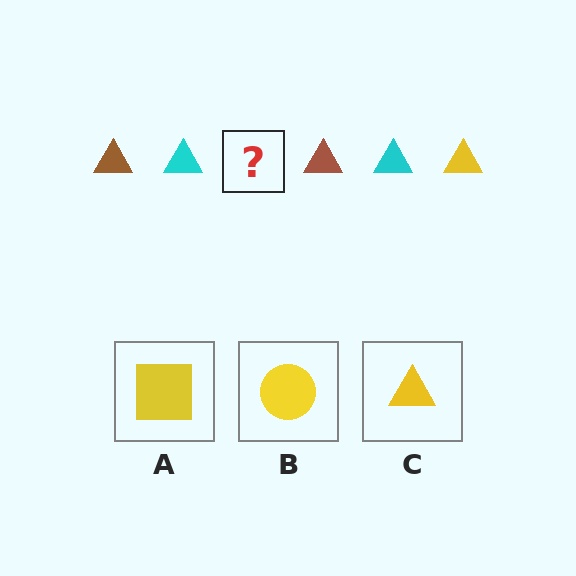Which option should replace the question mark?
Option C.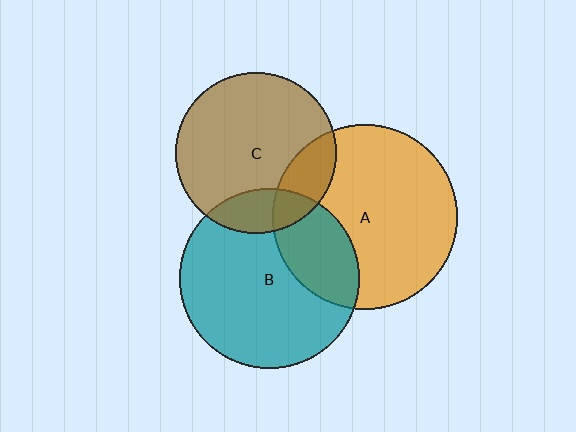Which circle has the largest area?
Circle A (orange).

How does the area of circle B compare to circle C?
Approximately 1.2 times.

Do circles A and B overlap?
Yes.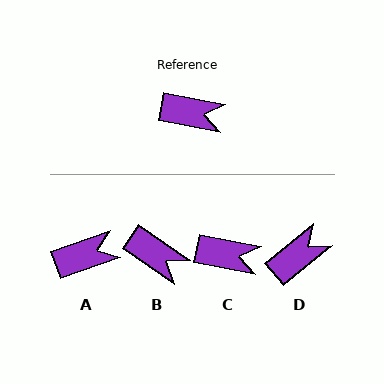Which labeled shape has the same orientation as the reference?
C.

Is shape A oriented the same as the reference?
No, it is off by about 31 degrees.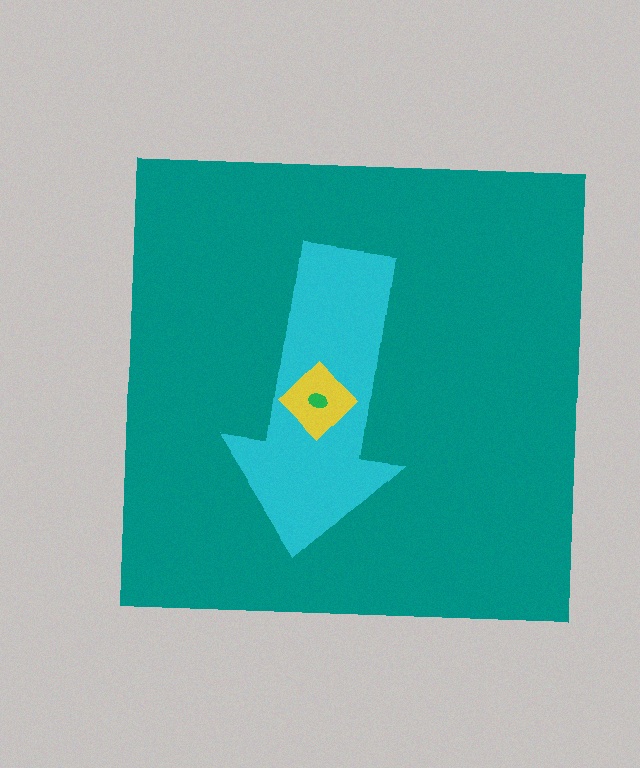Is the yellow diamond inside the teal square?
Yes.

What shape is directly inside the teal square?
The cyan arrow.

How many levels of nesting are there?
4.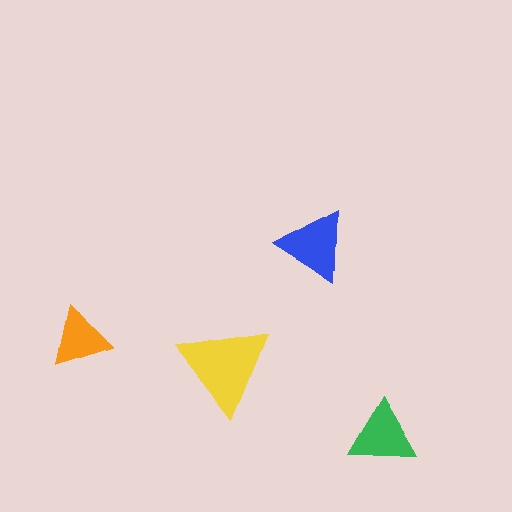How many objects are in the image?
There are 4 objects in the image.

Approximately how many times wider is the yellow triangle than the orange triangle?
About 1.5 times wider.